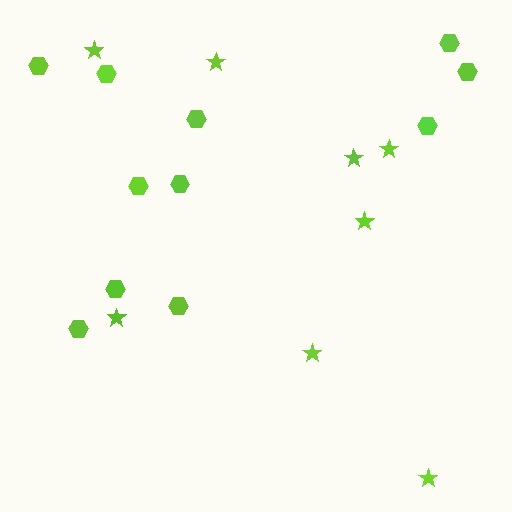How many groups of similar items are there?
There are 2 groups: one group of hexagons (11) and one group of stars (8).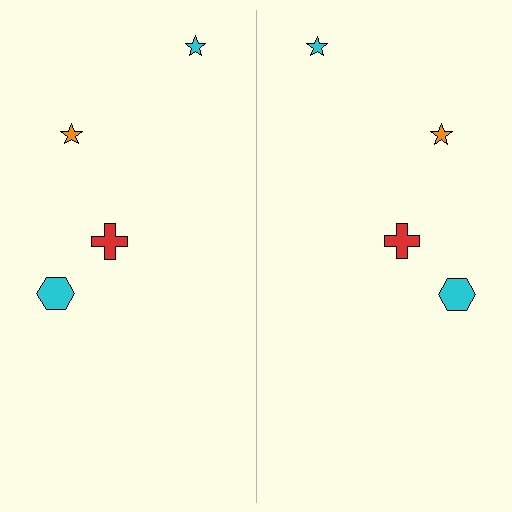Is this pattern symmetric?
Yes, this pattern has bilateral (reflection) symmetry.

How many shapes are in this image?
There are 8 shapes in this image.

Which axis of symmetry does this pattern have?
The pattern has a vertical axis of symmetry running through the center of the image.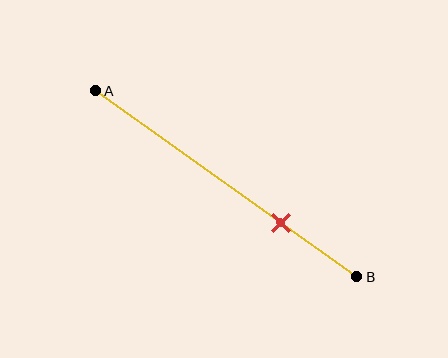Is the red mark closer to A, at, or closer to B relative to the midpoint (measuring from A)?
The red mark is closer to point B than the midpoint of segment AB.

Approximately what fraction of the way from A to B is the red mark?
The red mark is approximately 70% of the way from A to B.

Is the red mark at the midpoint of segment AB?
No, the mark is at about 70% from A, not at the 50% midpoint.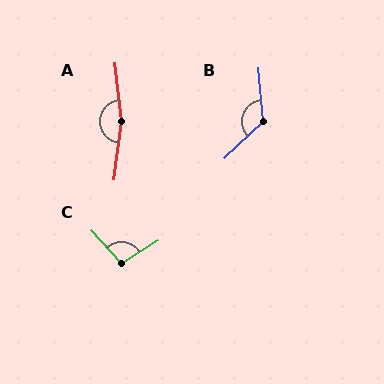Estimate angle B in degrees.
Approximately 129 degrees.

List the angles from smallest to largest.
C (100°), B (129°), A (167°).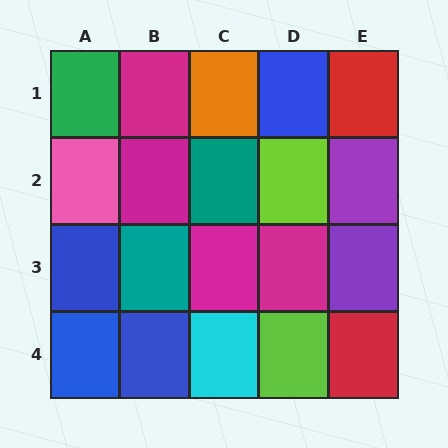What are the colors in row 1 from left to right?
Green, magenta, orange, blue, red.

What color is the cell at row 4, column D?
Lime.